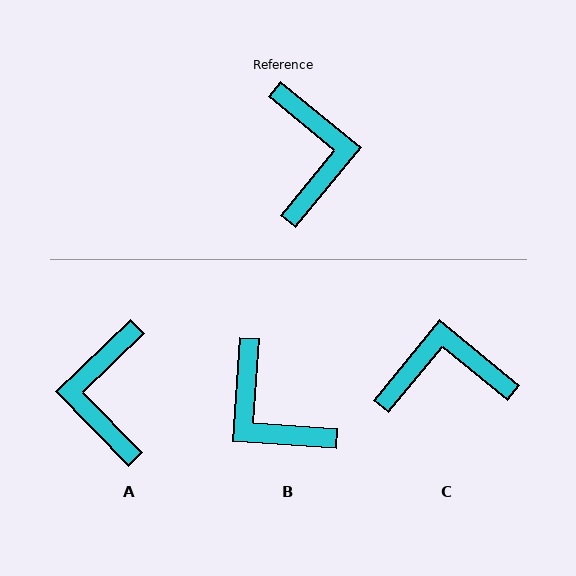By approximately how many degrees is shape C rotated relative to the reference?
Approximately 90 degrees counter-clockwise.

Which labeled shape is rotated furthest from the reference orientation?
A, about 174 degrees away.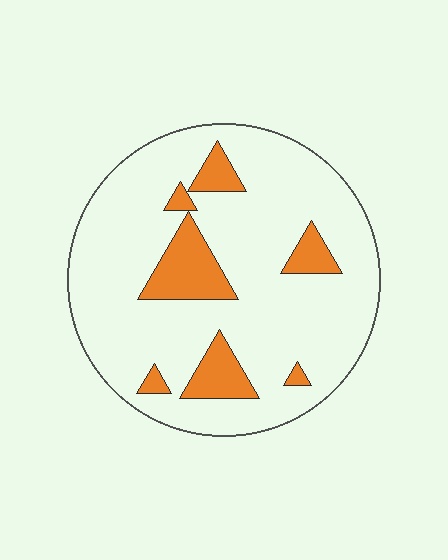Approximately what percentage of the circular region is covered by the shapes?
Approximately 15%.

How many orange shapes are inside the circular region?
7.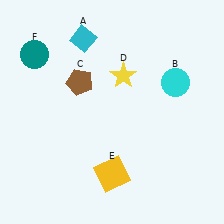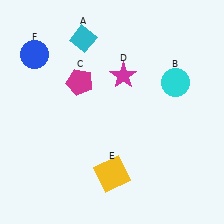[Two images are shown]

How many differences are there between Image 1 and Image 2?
There are 3 differences between the two images.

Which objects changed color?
C changed from brown to magenta. D changed from yellow to magenta. F changed from teal to blue.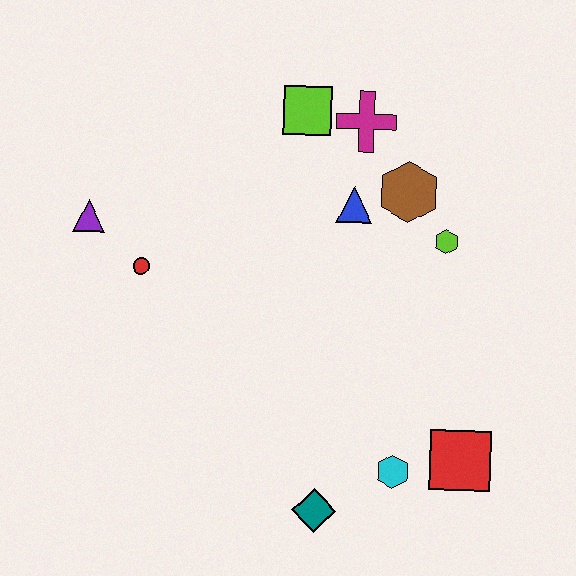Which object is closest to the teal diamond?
The cyan hexagon is closest to the teal diamond.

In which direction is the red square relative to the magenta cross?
The red square is below the magenta cross.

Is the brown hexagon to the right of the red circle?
Yes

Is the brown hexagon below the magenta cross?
Yes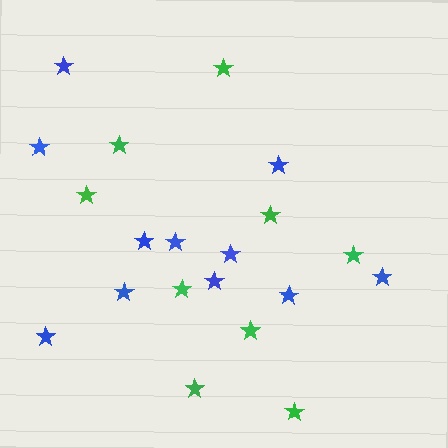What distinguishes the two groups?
There are 2 groups: one group of blue stars (11) and one group of green stars (9).